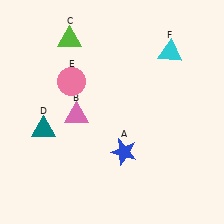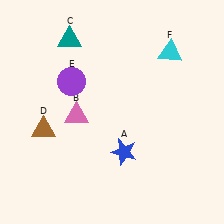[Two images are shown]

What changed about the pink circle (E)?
In Image 1, E is pink. In Image 2, it changed to purple.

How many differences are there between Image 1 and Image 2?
There are 3 differences between the two images.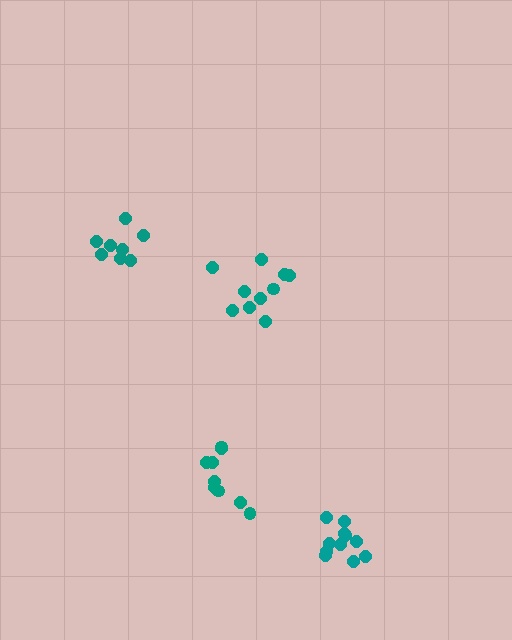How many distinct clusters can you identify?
There are 4 distinct clusters.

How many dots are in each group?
Group 1: 10 dots, Group 2: 11 dots, Group 3: 8 dots, Group 4: 9 dots (38 total).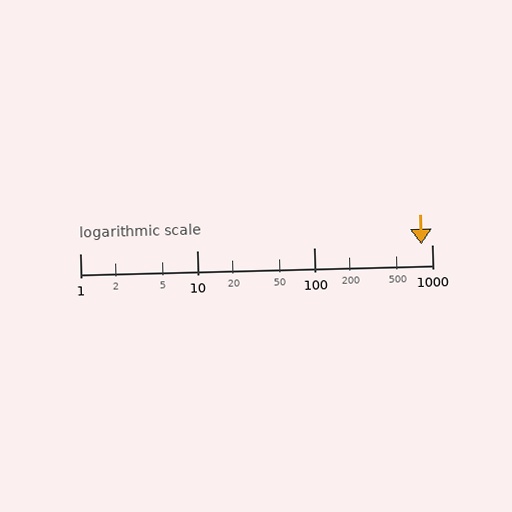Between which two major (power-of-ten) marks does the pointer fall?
The pointer is between 100 and 1000.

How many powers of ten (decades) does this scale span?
The scale spans 3 decades, from 1 to 1000.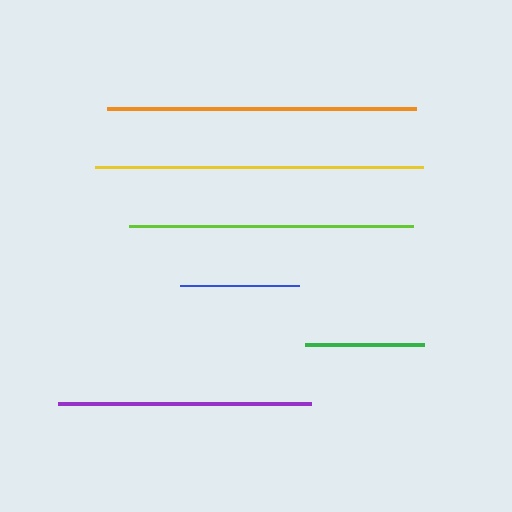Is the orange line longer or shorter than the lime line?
The orange line is longer than the lime line.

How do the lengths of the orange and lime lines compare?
The orange and lime lines are approximately the same length.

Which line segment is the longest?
The yellow line is the longest at approximately 328 pixels.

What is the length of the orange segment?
The orange segment is approximately 309 pixels long.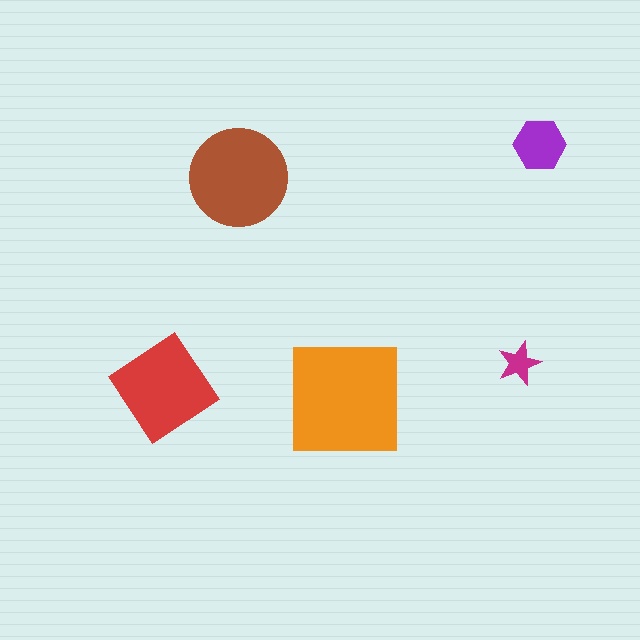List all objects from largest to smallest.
The orange square, the brown circle, the red diamond, the purple hexagon, the magenta star.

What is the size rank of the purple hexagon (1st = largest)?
4th.